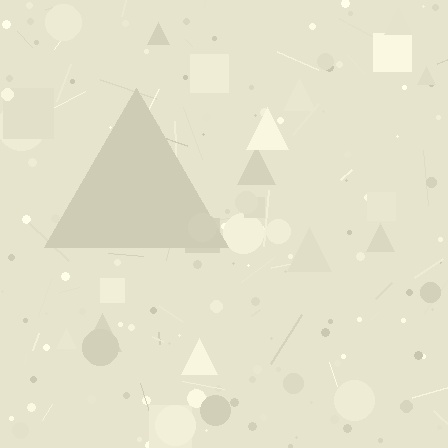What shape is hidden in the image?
A triangle is hidden in the image.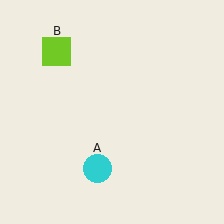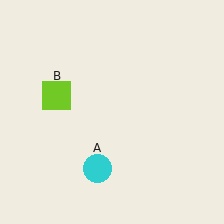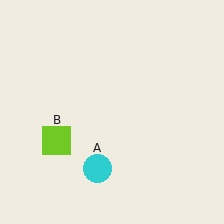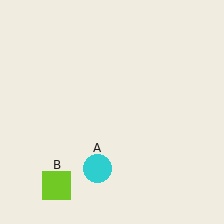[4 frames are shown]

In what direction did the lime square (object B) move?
The lime square (object B) moved down.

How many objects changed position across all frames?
1 object changed position: lime square (object B).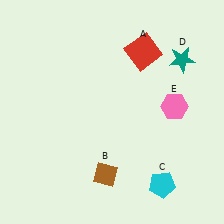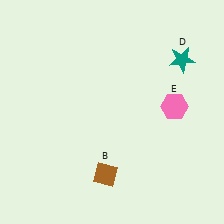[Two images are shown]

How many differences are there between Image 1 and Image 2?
There are 2 differences between the two images.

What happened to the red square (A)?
The red square (A) was removed in Image 2. It was in the top-right area of Image 1.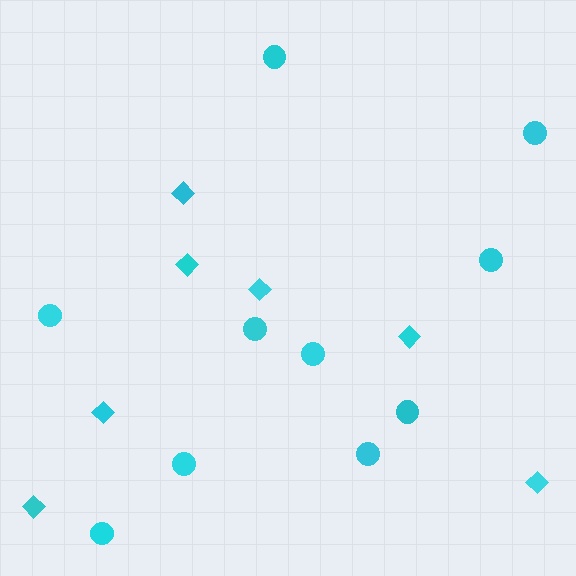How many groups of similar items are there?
There are 2 groups: one group of diamonds (7) and one group of circles (10).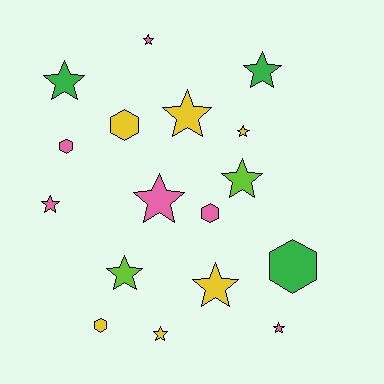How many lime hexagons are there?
There are no lime hexagons.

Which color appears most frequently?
Pink, with 6 objects.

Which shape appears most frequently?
Star, with 12 objects.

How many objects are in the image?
There are 17 objects.